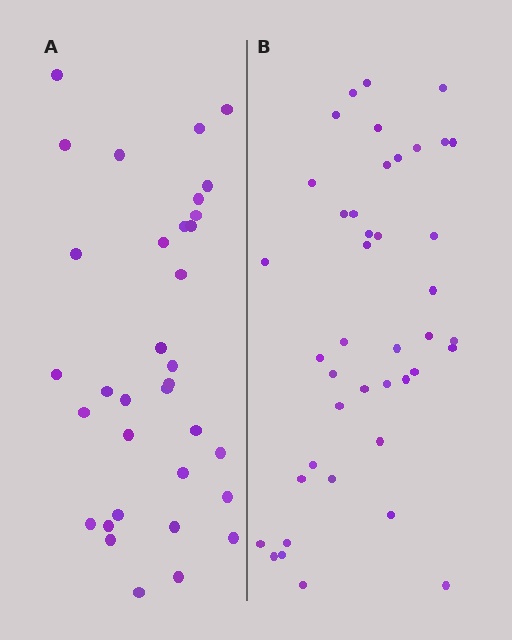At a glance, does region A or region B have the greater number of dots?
Region B (the right region) has more dots.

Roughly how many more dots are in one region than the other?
Region B has roughly 8 or so more dots than region A.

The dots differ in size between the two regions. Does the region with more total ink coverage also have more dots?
No. Region A has more total ink coverage because its dots are larger, but region B actually contains more individual dots. Total area can be misleading — the number of items is what matters here.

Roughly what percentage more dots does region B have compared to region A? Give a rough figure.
About 25% more.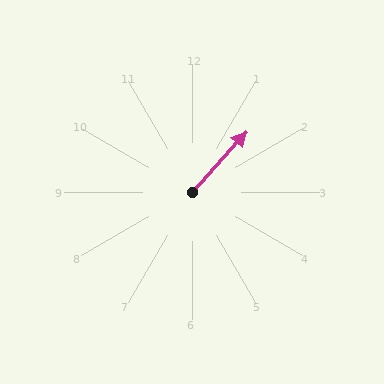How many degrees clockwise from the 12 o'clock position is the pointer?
Approximately 42 degrees.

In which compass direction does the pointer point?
Northeast.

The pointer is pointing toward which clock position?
Roughly 1 o'clock.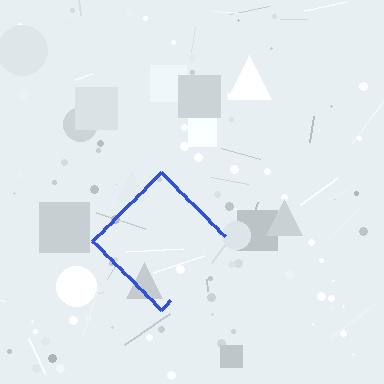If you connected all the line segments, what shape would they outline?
They would outline a diamond.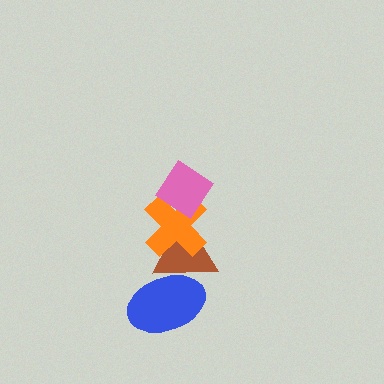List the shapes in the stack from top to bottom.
From top to bottom: the pink diamond, the orange cross, the brown triangle, the blue ellipse.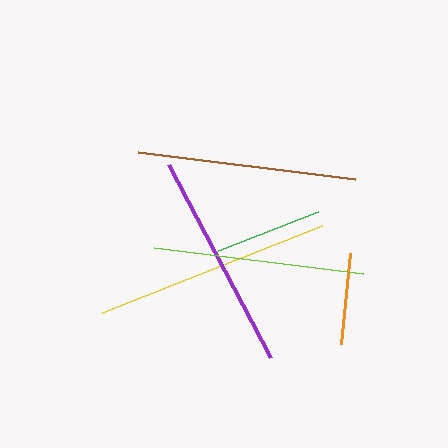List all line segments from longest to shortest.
From longest to shortest: yellow, purple, brown, lime, green, orange.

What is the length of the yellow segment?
The yellow segment is approximately 236 pixels long.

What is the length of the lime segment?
The lime segment is approximately 211 pixels long.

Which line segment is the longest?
The yellow line is the longest at approximately 236 pixels.